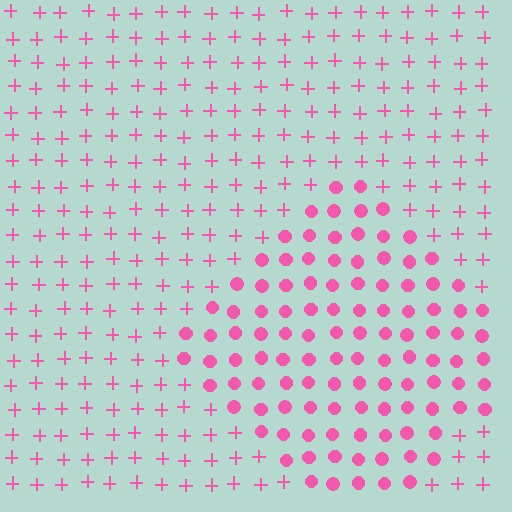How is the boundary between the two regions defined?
The boundary is defined by a change in element shape: circles inside vs. plus signs outside. All elements share the same color and spacing.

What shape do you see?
I see a diamond.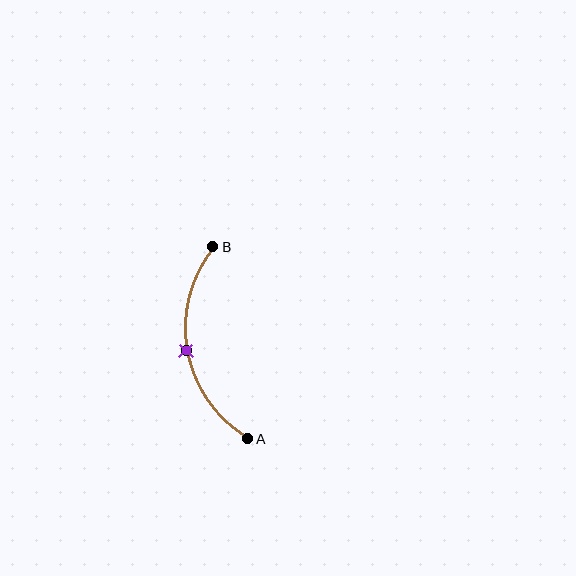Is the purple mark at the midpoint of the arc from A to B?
Yes. The purple mark lies on the arc at equal arc-length from both A and B — it is the arc midpoint.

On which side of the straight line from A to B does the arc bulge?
The arc bulges to the left of the straight line connecting A and B.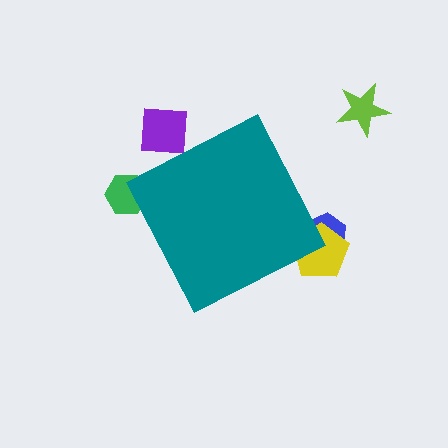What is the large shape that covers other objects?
A teal diamond.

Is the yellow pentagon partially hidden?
Yes, the yellow pentagon is partially hidden behind the teal diamond.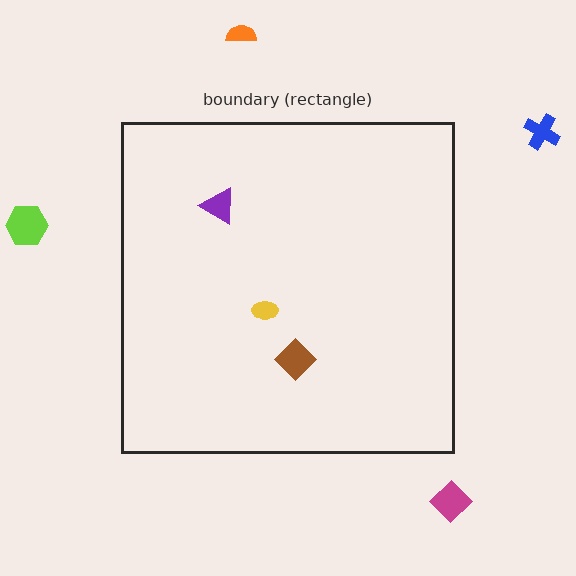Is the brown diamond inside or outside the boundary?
Inside.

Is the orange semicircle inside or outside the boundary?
Outside.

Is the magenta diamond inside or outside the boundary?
Outside.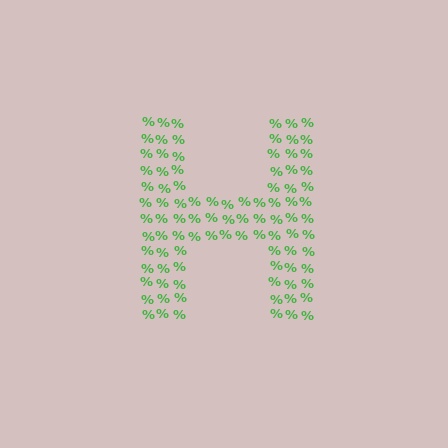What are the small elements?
The small elements are percent signs.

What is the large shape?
The large shape is the letter H.